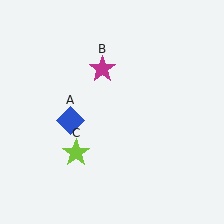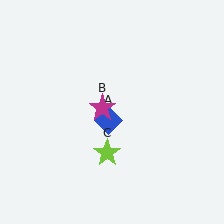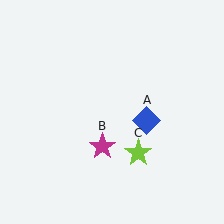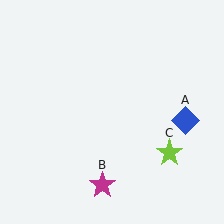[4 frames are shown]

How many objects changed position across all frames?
3 objects changed position: blue diamond (object A), magenta star (object B), lime star (object C).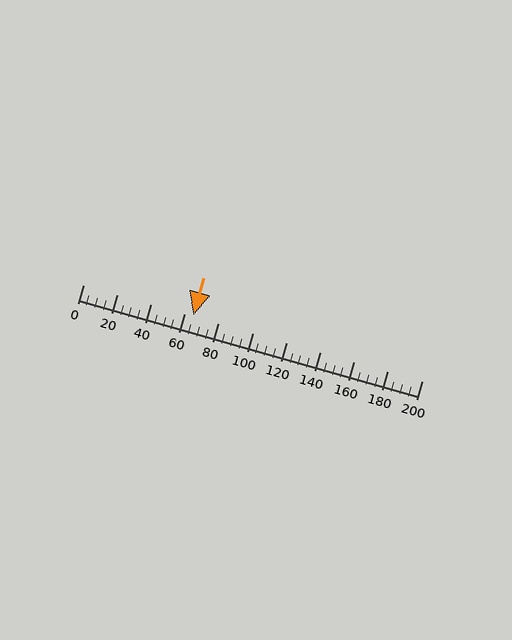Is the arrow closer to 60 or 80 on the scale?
The arrow is closer to 60.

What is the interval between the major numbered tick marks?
The major tick marks are spaced 20 units apart.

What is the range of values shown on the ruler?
The ruler shows values from 0 to 200.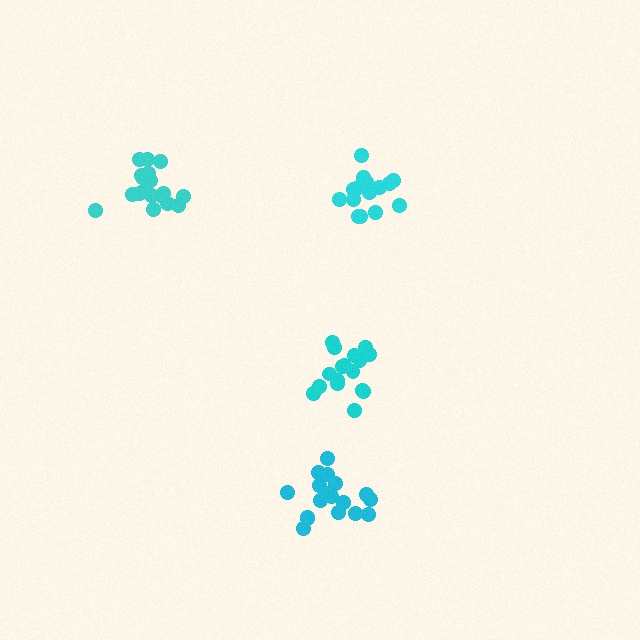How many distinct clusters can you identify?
There are 4 distinct clusters.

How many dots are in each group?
Group 1: 18 dots, Group 2: 20 dots, Group 3: 17 dots, Group 4: 17 dots (72 total).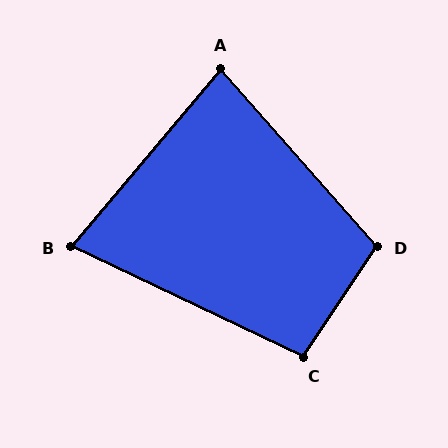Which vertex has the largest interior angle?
D, at approximately 105 degrees.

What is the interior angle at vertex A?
Approximately 82 degrees (acute).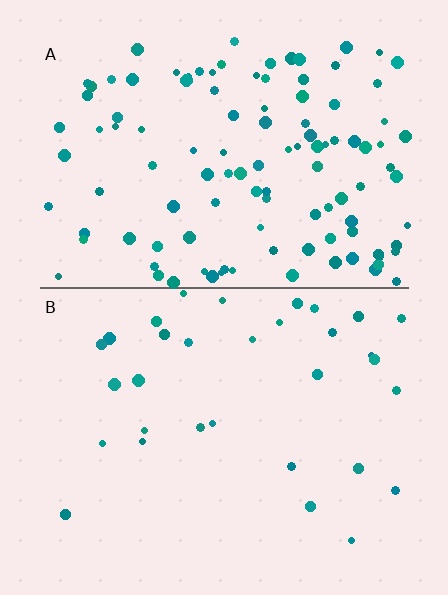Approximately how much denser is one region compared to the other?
Approximately 3.6× — region A over region B.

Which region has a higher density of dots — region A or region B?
A (the top).